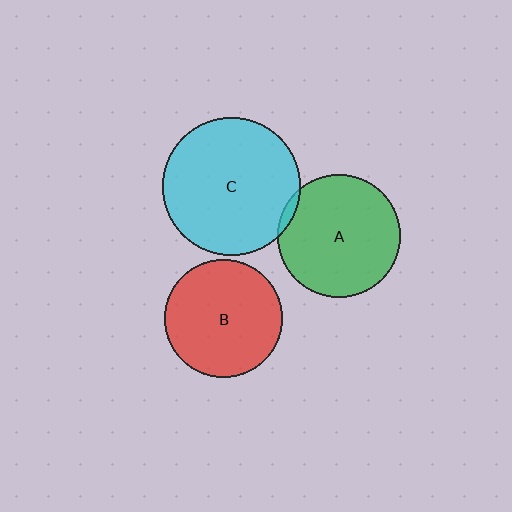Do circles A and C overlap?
Yes.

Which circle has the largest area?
Circle C (cyan).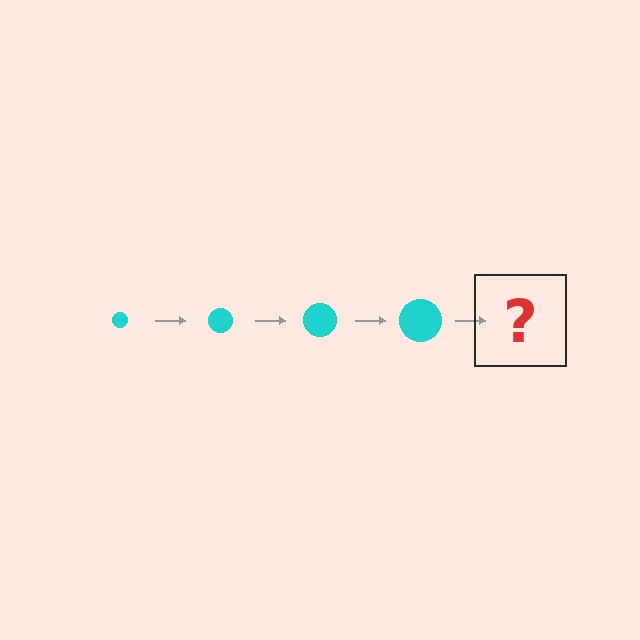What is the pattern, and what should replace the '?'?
The pattern is that the circle gets progressively larger each step. The '?' should be a cyan circle, larger than the previous one.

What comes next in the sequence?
The next element should be a cyan circle, larger than the previous one.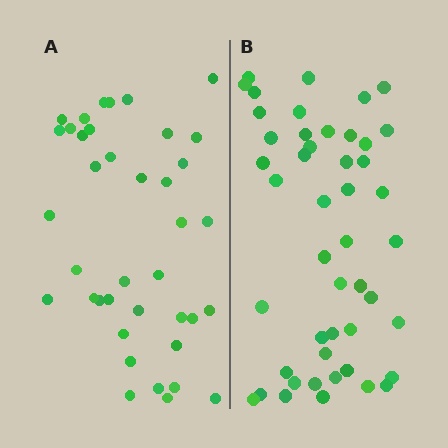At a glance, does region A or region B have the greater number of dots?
Region B (the right region) has more dots.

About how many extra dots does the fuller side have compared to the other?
Region B has roughly 8 or so more dots than region A.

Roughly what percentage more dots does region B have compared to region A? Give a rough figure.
About 20% more.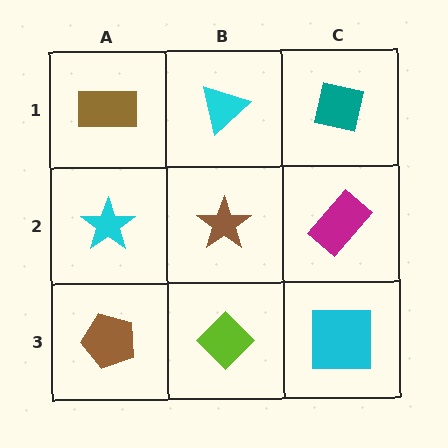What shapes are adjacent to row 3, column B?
A brown star (row 2, column B), a brown pentagon (row 3, column A), a cyan square (row 3, column C).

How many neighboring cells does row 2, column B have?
4.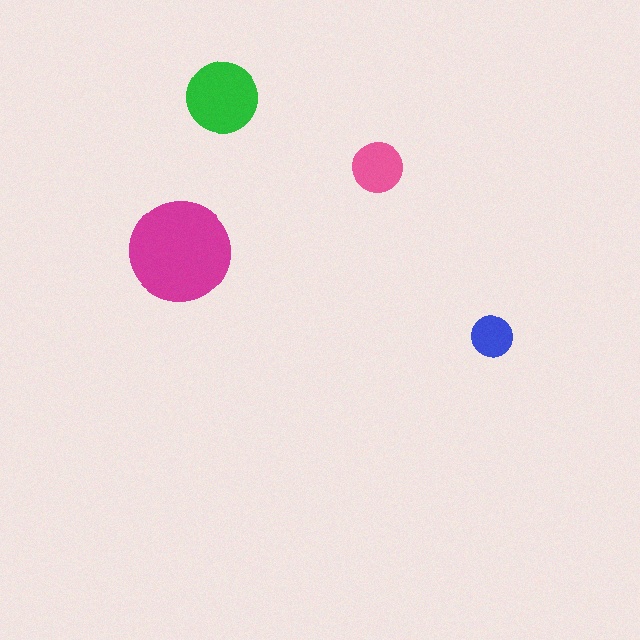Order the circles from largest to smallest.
the magenta one, the green one, the pink one, the blue one.